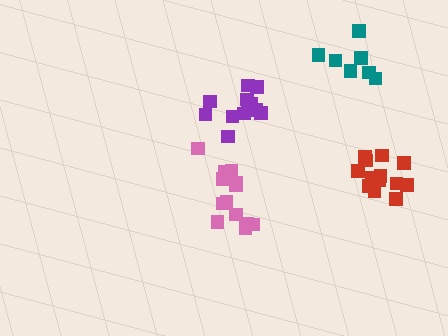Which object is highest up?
The teal cluster is topmost.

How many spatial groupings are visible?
There are 4 spatial groupings.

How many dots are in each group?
Group 1: 13 dots, Group 2: 13 dots, Group 3: 12 dots, Group 4: 7 dots (45 total).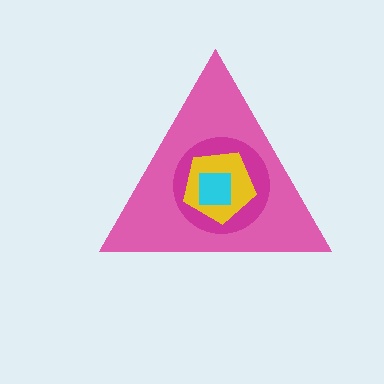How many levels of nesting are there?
4.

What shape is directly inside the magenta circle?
The yellow pentagon.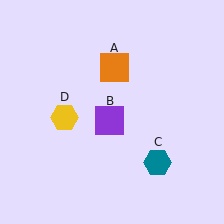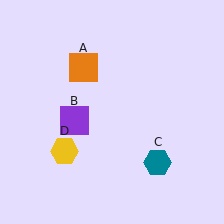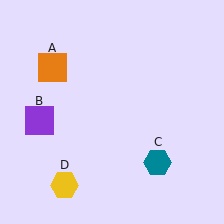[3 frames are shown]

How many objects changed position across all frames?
3 objects changed position: orange square (object A), purple square (object B), yellow hexagon (object D).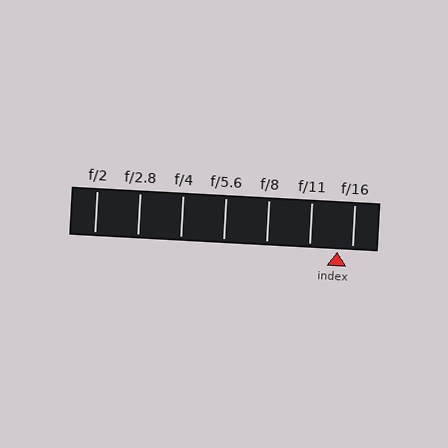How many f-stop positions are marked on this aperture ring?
There are 7 f-stop positions marked.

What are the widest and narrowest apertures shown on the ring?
The widest aperture shown is f/2 and the narrowest is f/16.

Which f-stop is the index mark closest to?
The index mark is closest to f/16.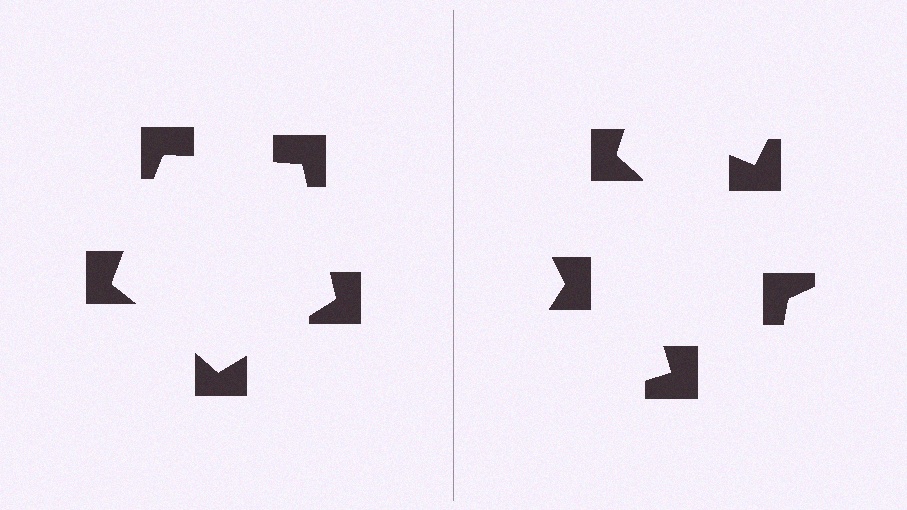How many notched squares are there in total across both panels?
10 — 5 on each side.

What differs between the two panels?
The notched squares are positioned identically on both sides; only the wedge orientations differ. On the left they align to a pentagon; on the right they are misaligned.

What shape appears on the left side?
An illusory pentagon.